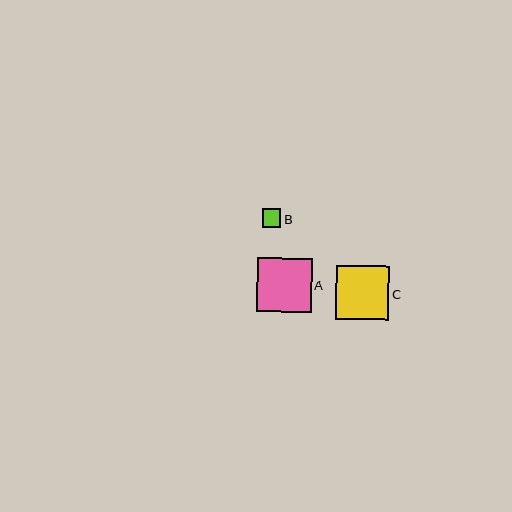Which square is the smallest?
Square B is the smallest with a size of approximately 18 pixels.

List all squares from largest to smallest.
From largest to smallest: A, C, B.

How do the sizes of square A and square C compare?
Square A and square C are approximately the same size.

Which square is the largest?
Square A is the largest with a size of approximately 55 pixels.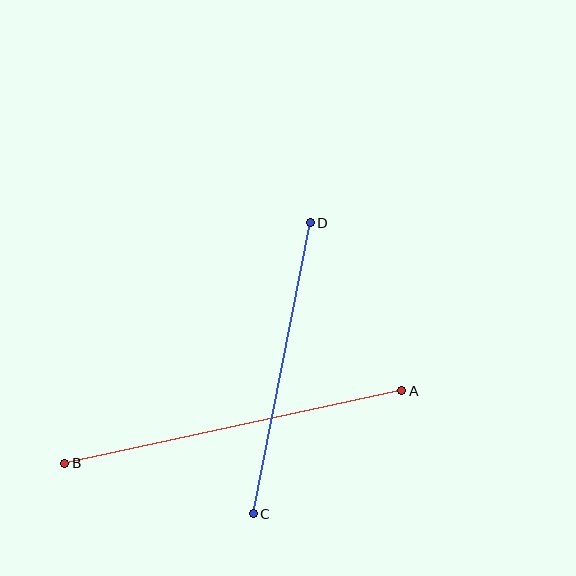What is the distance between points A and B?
The distance is approximately 345 pixels.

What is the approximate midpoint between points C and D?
The midpoint is at approximately (282, 368) pixels.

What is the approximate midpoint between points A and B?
The midpoint is at approximately (233, 427) pixels.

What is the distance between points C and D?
The distance is approximately 297 pixels.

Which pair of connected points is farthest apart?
Points A and B are farthest apart.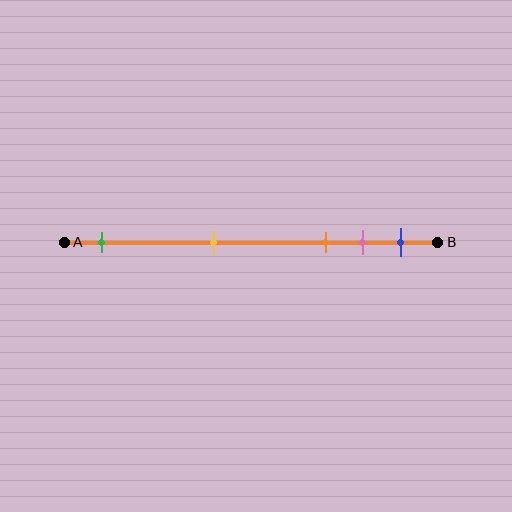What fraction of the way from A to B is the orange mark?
The orange mark is approximately 70% (0.7) of the way from A to B.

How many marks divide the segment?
There are 5 marks dividing the segment.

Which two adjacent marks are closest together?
The pink and blue marks are the closest adjacent pair.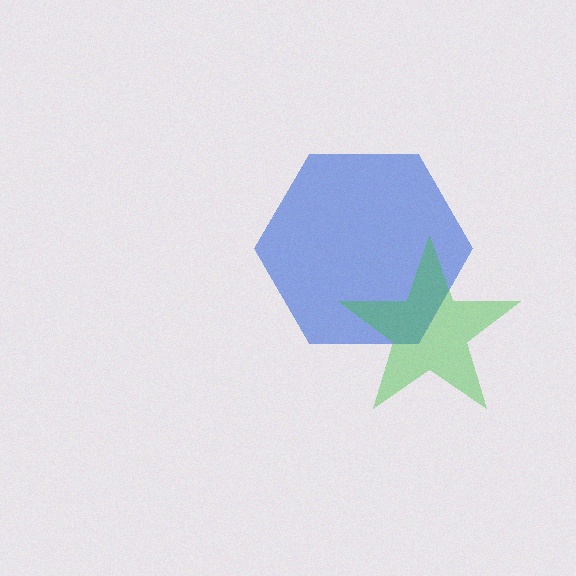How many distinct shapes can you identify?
There are 2 distinct shapes: a blue hexagon, a green star.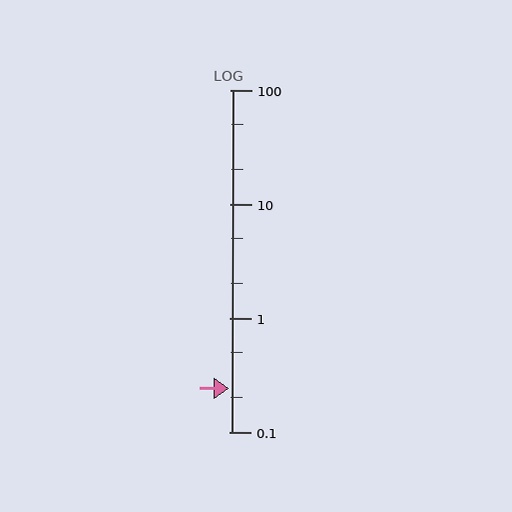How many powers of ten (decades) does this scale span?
The scale spans 3 decades, from 0.1 to 100.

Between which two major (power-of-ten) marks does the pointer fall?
The pointer is between 0.1 and 1.